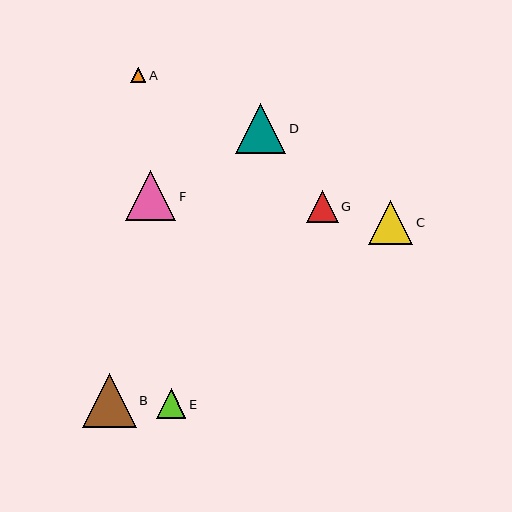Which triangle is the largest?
Triangle B is the largest with a size of approximately 54 pixels.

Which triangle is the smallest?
Triangle A is the smallest with a size of approximately 16 pixels.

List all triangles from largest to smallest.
From largest to smallest: B, D, F, C, G, E, A.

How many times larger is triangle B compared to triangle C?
Triangle B is approximately 1.2 times the size of triangle C.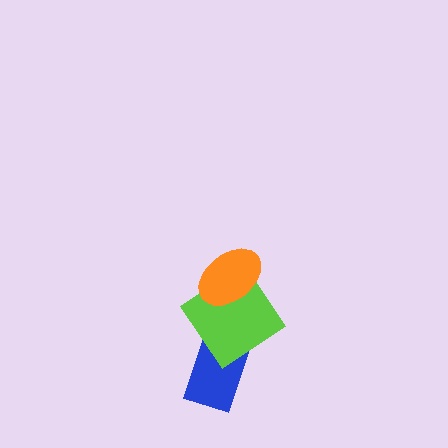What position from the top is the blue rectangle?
The blue rectangle is 3rd from the top.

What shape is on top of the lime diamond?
The orange ellipse is on top of the lime diamond.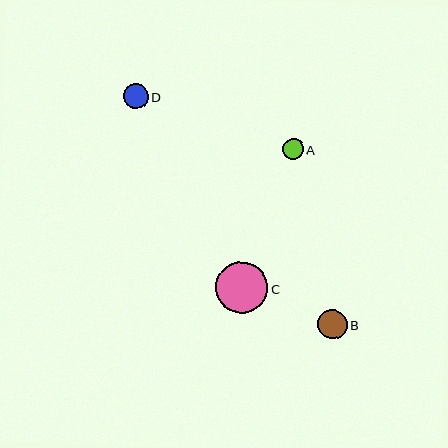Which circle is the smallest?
Circle A is the smallest with a size of approximately 21 pixels.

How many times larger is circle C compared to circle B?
Circle C is approximately 1.8 times the size of circle B.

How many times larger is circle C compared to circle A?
Circle C is approximately 2.5 times the size of circle A.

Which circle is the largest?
Circle C is the largest with a size of approximately 52 pixels.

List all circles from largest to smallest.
From largest to smallest: C, B, D, A.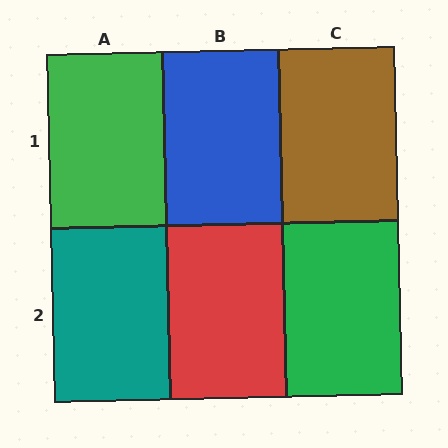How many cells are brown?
1 cell is brown.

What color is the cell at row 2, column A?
Teal.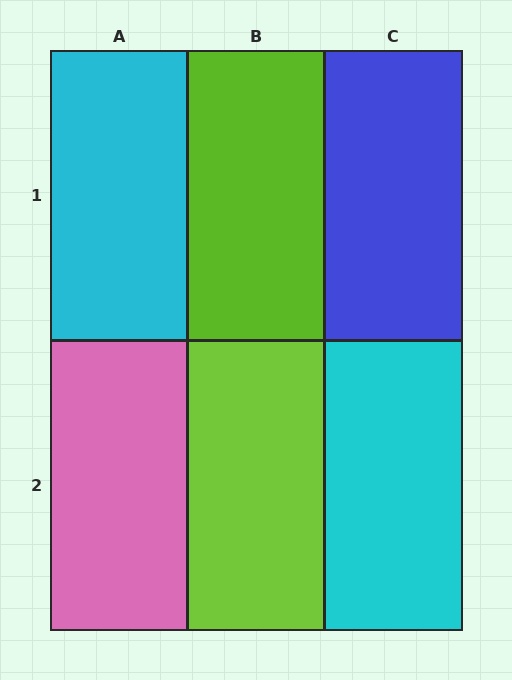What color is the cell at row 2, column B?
Lime.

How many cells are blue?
1 cell is blue.